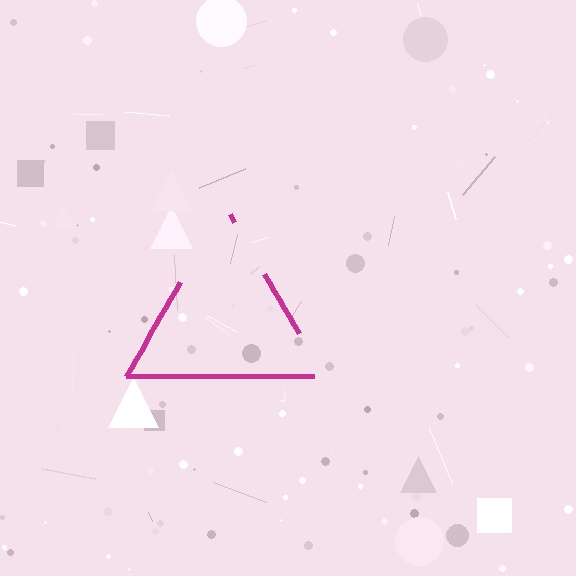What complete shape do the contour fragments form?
The contour fragments form a triangle.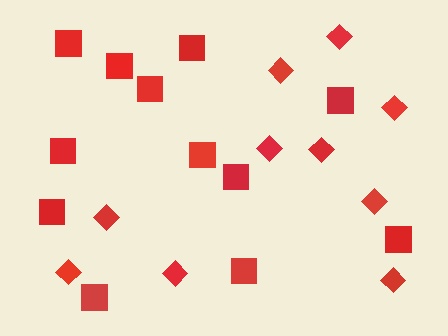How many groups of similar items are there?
There are 2 groups: one group of diamonds (10) and one group of squares (12).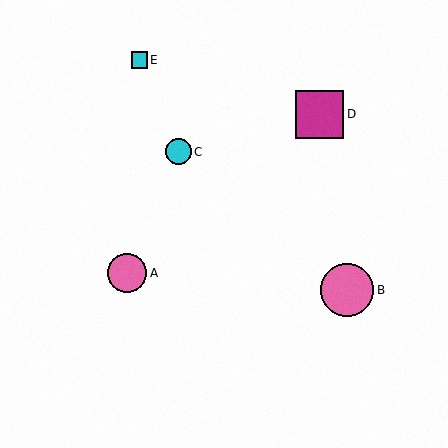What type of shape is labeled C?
Shape C is a cyan circle.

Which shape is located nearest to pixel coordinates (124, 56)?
The cyan square (labeled E) at (139, 60) is nearest to that location.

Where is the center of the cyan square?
The center of the cyan square is at (139, 60).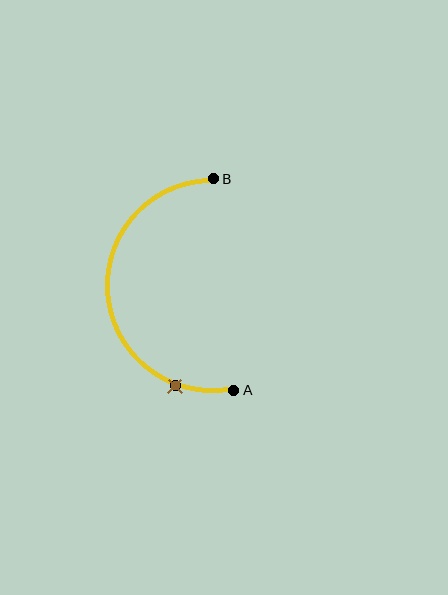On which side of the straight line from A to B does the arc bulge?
The arc bulges to the left of the straight line connecting A and B.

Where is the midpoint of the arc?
The arc midpoint is the point on the curve farthest from the straight line joining A and B. It sits to the left of that line.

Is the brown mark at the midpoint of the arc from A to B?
No. The brown mark lies on the arc but is closer to endpoint A. The arc midpoint would be at the point on the curve equidistant along the arc from both A and B.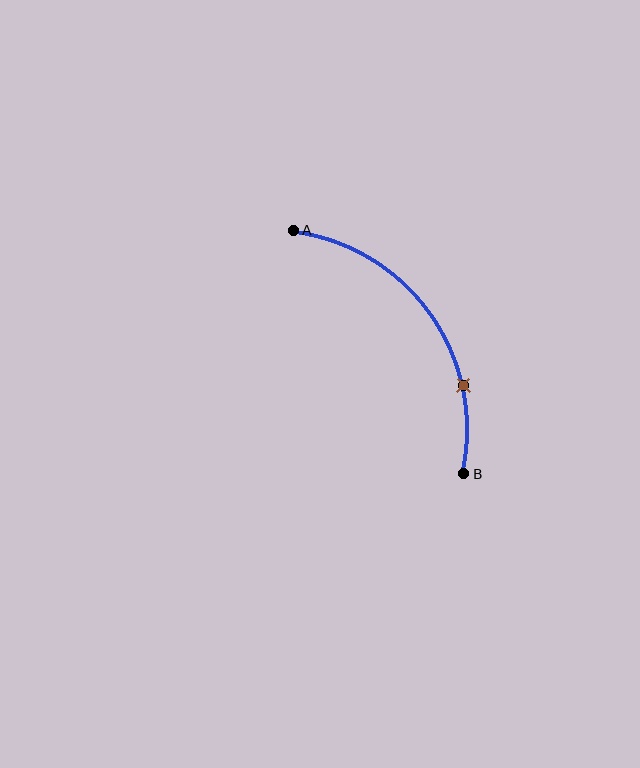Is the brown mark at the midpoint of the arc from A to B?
No. The brown mark lies on the arc but is closer to endpoint B. The arc midpoint would be at the point on the curve equidistant along the arc from both A and B.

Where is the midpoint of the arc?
The arc midpoint is the point on the curve farthest from the straight line joining A and B. It sits above and to the right of that line.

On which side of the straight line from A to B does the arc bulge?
The arc bulges above and to the right of the straight line connecting A and B.